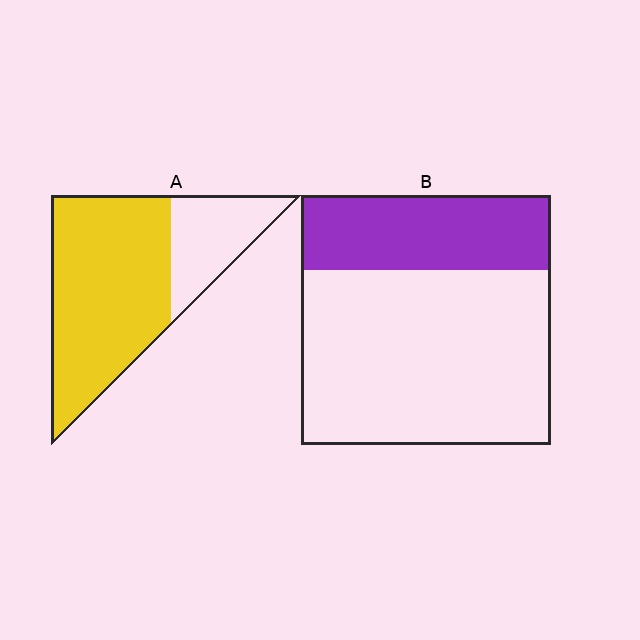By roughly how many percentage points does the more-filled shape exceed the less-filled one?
By roughly 45 percentage points (A over B).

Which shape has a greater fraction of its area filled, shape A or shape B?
Shape A.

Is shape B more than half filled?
No.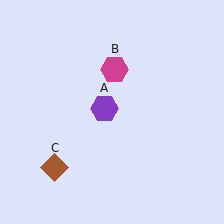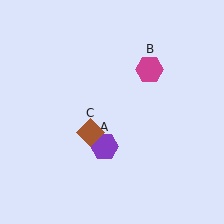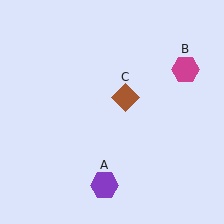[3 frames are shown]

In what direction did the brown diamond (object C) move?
The brown diamond (object C) moved up and to the right.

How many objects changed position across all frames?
3 objects changed position: purple hexagon (object A), magenta hexagon (object B), brown diamond (object C).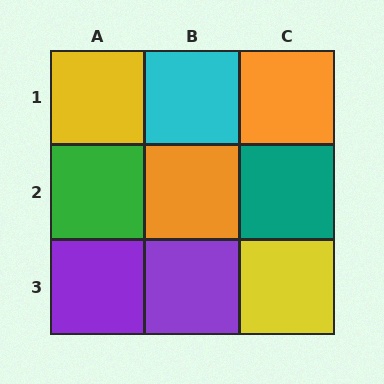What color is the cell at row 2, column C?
Teal.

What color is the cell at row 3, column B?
Purple.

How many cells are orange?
2 cells are orange.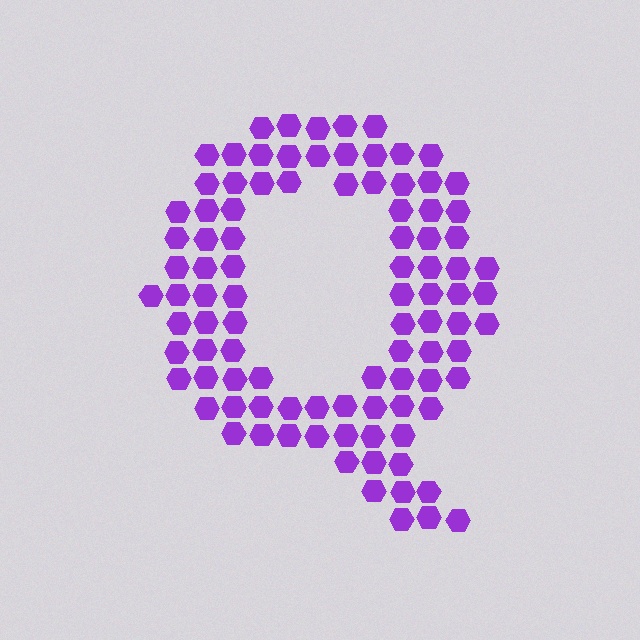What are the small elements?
The small elements are hexagons.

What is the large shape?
The large shape is the letter Q.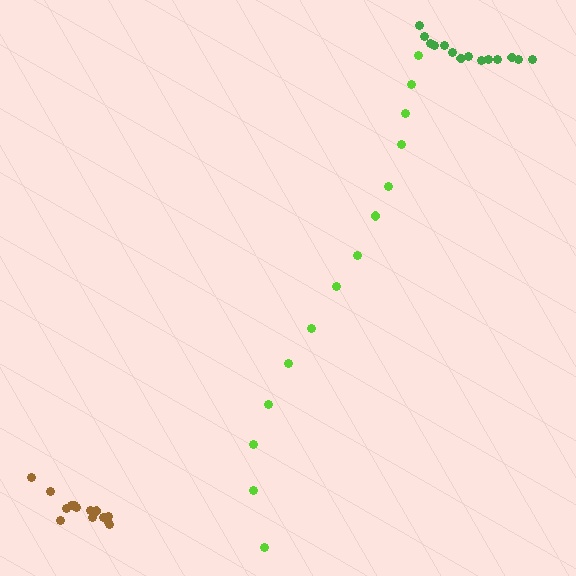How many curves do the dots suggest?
There are 3 distinct paths.